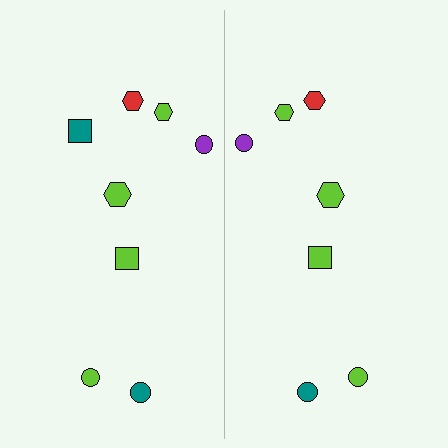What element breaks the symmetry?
A teal square is missing from the right side.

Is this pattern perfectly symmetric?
No, the pattern is not perfectly symmetric. A teal square is missing from the right side.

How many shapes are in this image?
There are 15 shapes in this image.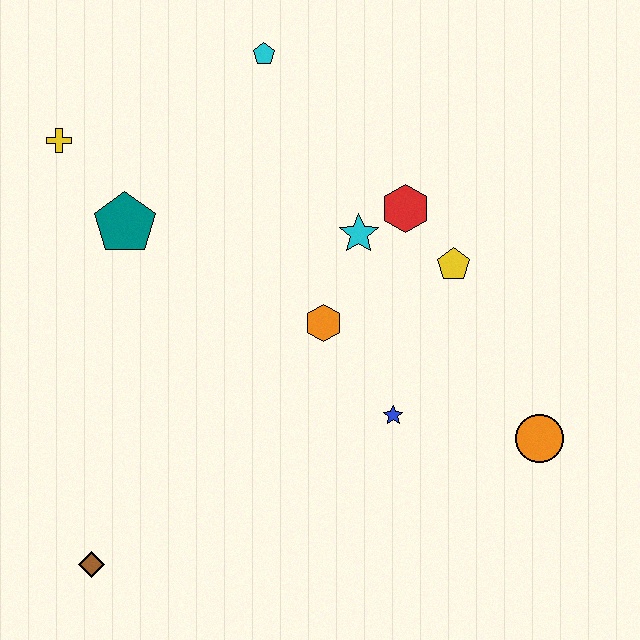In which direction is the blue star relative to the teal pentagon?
The blue star is to the right of the teal pentagon.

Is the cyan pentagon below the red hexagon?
No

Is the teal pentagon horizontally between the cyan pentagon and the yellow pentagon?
No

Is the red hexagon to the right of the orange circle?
No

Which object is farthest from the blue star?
The yellow cross is farthest from the blue star.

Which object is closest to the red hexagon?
The cyan star is closest to the red hexagon.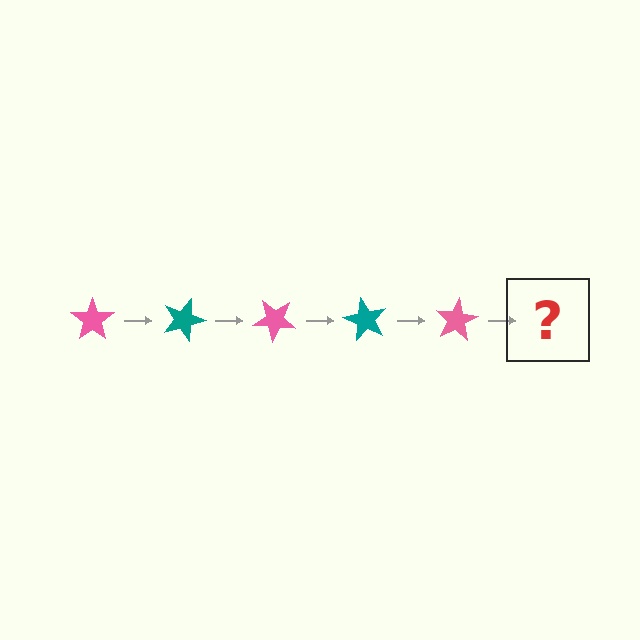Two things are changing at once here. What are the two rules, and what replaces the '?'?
The two rules are that it rotates 20 degrees each step and the color cycles through pink and teal. The '?' should be a teal star, rotated 100 degrees from the start.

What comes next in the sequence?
The next element should be a teal star, rotated 100 degrees from the start.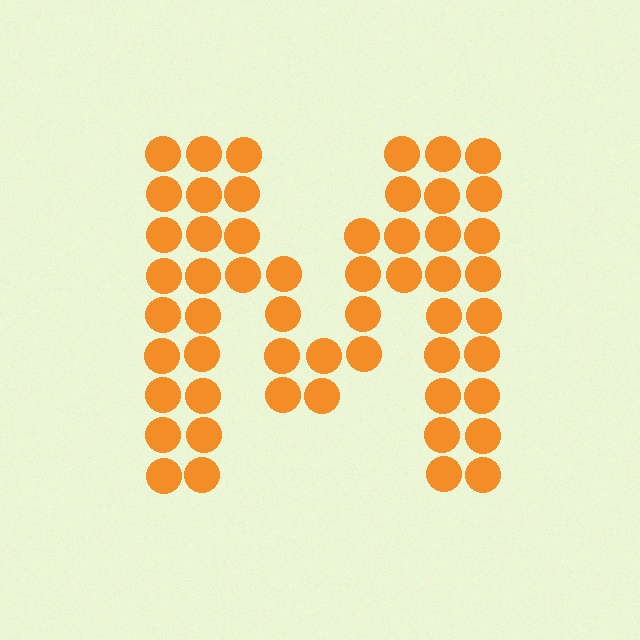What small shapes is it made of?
It is made of small circles.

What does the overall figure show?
The overall figure shows the letter M.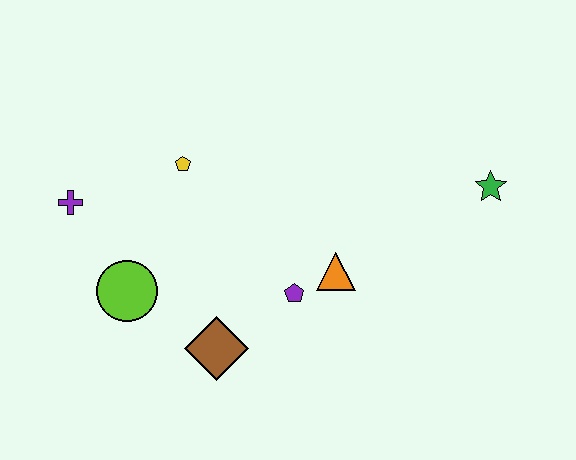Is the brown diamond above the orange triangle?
No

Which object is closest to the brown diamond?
The purple pentagon is closest to the brown diamond.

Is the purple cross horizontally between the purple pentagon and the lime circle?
No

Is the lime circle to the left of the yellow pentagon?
Yes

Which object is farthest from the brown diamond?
The green star is farthest from the brown diamond.